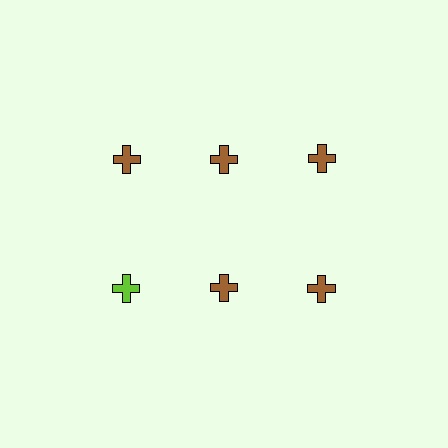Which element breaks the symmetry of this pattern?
The lime cross in the second row, leftmost column breaks the symmetry. All other shapes are brown crosses.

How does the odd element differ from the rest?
It has a different color: lime instead of brown.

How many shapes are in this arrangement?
There are 6 shapes arranged in a grid pattern.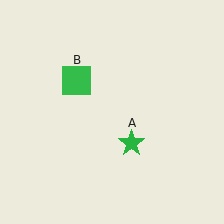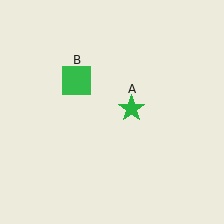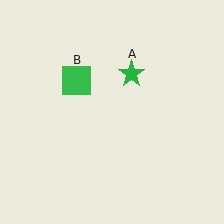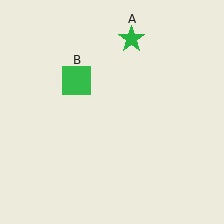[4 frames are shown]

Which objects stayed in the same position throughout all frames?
Green square (object B) remained stationary.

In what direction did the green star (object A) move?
The green star (object A) moved up.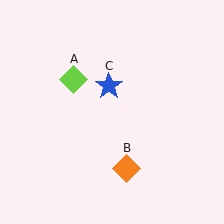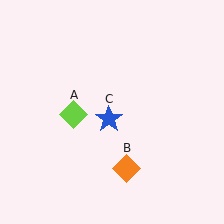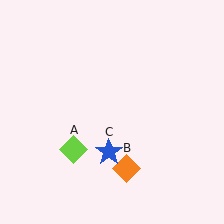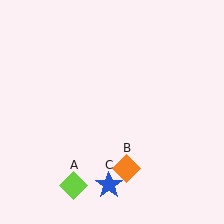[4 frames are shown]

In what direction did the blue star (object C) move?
The blue star (object C) moved down.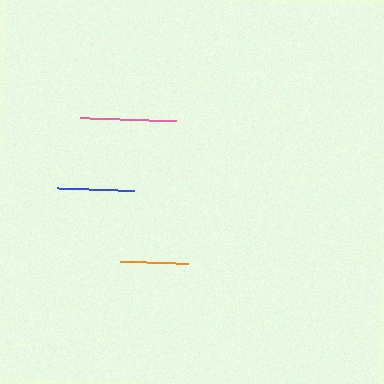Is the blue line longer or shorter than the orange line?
The blue line is longer than the orange line.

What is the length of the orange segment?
The orange segment is approximately 68 pixels long.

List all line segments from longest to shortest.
From longest to shortest: pink, blue, orange.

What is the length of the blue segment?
The blue segment is approximately 77 pixels long.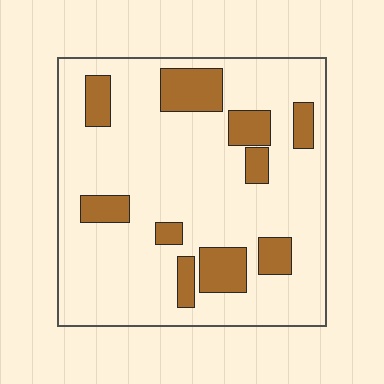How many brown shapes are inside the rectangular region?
10.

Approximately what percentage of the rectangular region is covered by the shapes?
Approximately 20%.